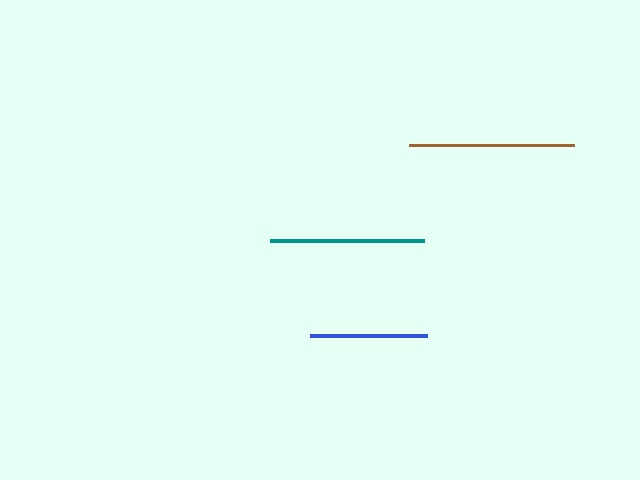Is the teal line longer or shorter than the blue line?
The teal line is longer than the blue line.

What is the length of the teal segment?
The teal segment is approximately 153 pixels long.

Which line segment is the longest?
The brown line is the longest at approximately 166 pixels.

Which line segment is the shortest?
The blue line is the shortest at approximately 117 pixels.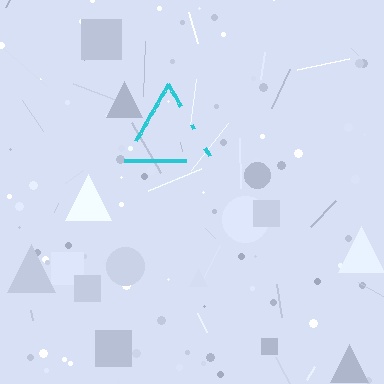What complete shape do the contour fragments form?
The contour fragments form a triangle.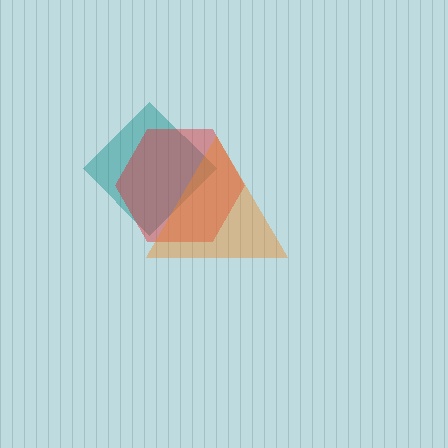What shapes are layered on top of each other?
The layered shapes are: a teal diamond, a red hexagon, an orange triangle.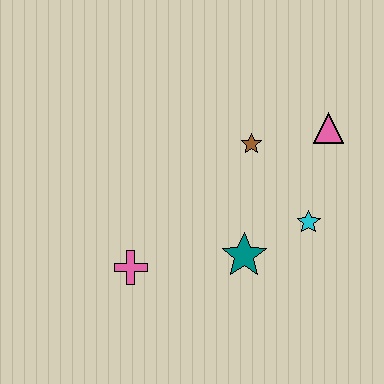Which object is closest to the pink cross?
The teal star is closest to the pink cross.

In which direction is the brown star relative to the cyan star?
The brown star is above the cyan star.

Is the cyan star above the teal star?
Yes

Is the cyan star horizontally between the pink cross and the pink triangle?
Yes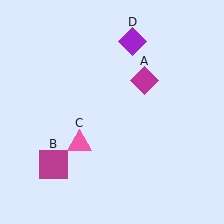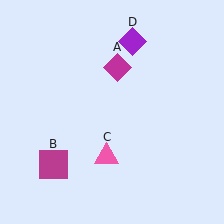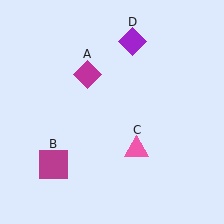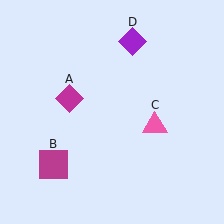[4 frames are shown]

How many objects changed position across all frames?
2 objects changed position: magenta diamond (object A), pink triangle (object C).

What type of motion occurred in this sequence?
The magenta diamond (object A), pink triangle (object C) rotated counterclockwise around the center of the scene.